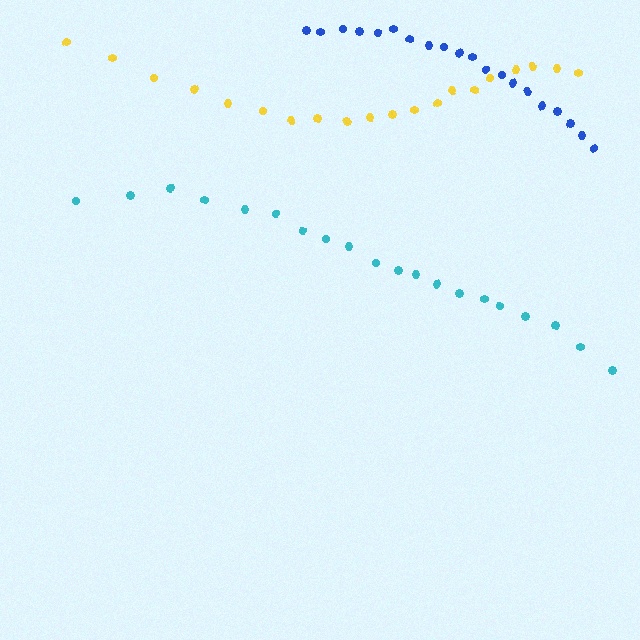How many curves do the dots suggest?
There are 3 distinct paths.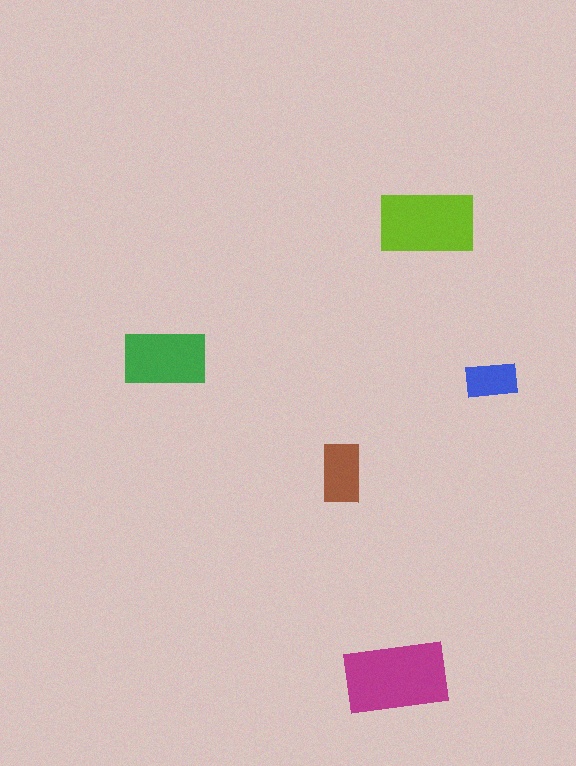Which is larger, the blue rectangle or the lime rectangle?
The lime one.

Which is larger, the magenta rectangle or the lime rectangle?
The magenta one.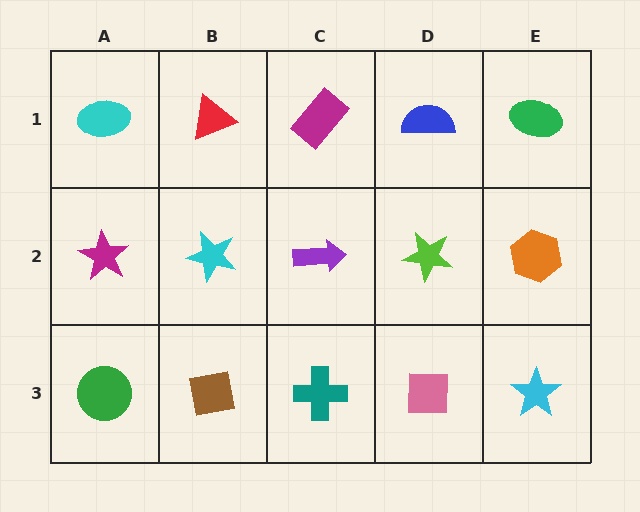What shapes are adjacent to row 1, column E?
An orange hexagon (row 2, column E), a blue semicircle (row 1, column D).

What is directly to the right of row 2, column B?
A purple arrow.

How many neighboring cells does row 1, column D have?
3.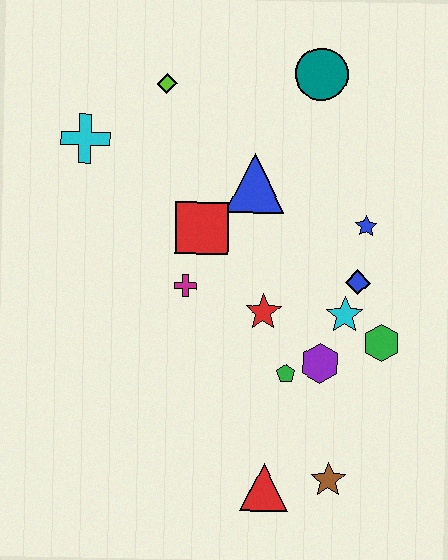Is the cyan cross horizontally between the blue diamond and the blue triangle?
No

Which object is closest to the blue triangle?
The red square is closest to the blue triangle.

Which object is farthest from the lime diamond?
The brown star is farthest from the lime diamond.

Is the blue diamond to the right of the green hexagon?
No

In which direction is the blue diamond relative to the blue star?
The blue diamond is below the blue star.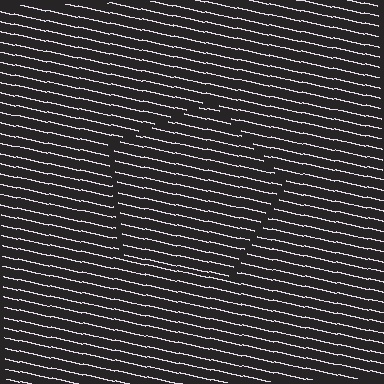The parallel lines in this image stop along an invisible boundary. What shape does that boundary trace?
An illusory pentagon. The interior of the shape contains the same grating, shifted by half a period — the contour is defined by the phase discontinuity where line-ends from the inner and outer gratings abut.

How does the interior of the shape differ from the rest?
The interior of the shape contains the same grating, shifted by half a period — the contour is defined by the phase discontinuity where line-ends from the inner and outer gratings abut.